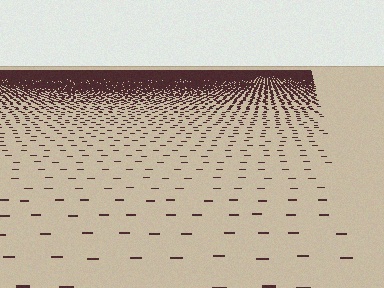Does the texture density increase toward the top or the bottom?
Density increases toward the top.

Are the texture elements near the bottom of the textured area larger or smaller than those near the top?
Larger. Near the bottom, elements are closer to the viewer and appear at a bigger on-screen size.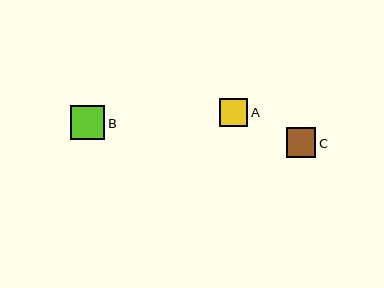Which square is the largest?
Square B is the largest with a size of approximately 34 pixels.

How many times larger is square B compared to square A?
Square B is approximately 1.2 times the size of square A.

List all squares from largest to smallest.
From largest to smallest: B, C, A.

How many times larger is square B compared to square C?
Square B is approximately 1.1 times the size of square C.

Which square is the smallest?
Square A is the smallest with a size of approximately 28 pixels.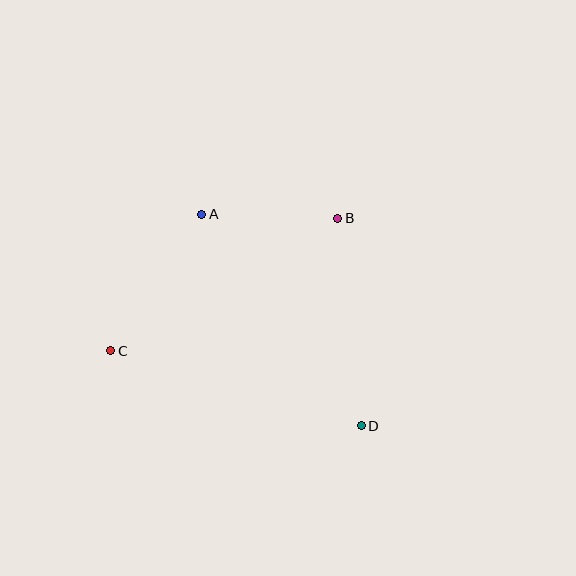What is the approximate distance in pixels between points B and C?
The distance between B and C is approximately 263 pixels.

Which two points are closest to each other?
Points A and B are closest to each other.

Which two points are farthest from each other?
Points A and D are farthest from each other.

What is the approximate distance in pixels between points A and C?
The distance between A and C is approximately 164 pixels.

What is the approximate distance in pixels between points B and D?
The distance between B and D is approximately 209 pixels.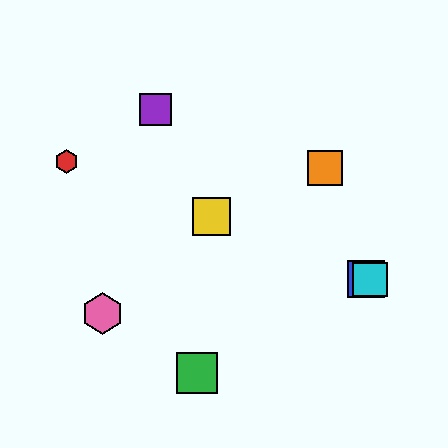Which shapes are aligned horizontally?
The blue square, the cyan square are aligned horizontally.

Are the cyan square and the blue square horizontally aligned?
Yes, both are at y≈279.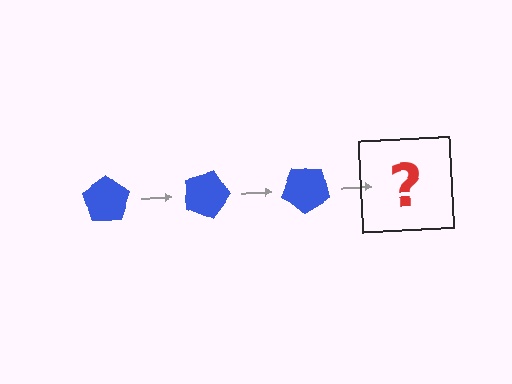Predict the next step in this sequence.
The next step is a blue pentagon rotated 60 degrees.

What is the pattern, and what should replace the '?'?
The pattern is that the pentagon rotates 20 degrees each step. The '?' should be a blue pentagon rotated 60 degrees.